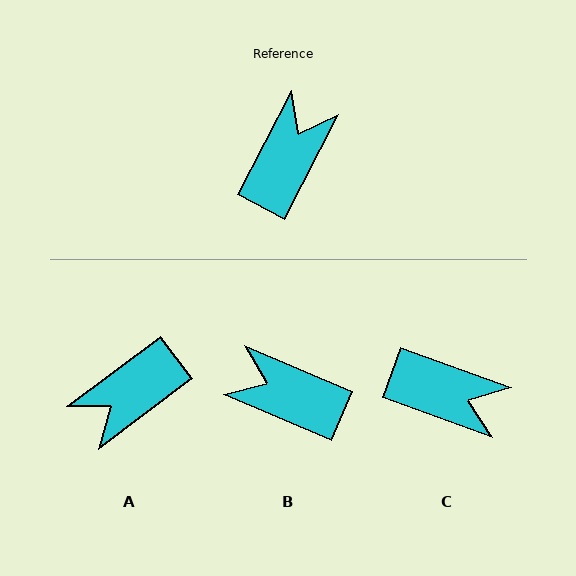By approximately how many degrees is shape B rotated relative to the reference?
Approximately 94 degrees counter-clockwise.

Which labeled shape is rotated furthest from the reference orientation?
A, about 154 degrees away.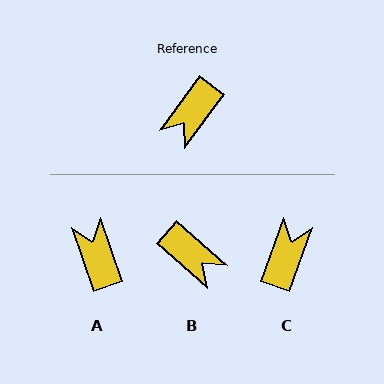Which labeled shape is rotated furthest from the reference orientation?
C, about 163 degrees away.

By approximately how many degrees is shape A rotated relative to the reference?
Approximately 125 degrees clockwise.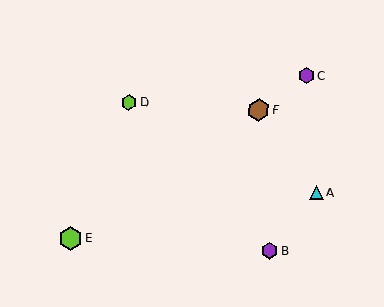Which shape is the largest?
The lime hexagon (labeled E) is the largest.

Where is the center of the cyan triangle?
The center of the cyan triangle is at (316, 193).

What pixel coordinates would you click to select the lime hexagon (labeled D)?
Click at (129, 103) to select the lime hexagon D.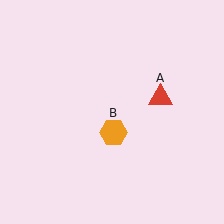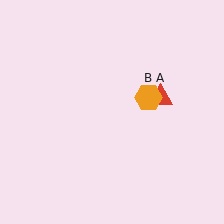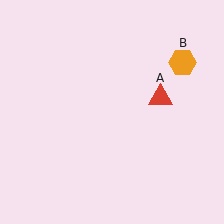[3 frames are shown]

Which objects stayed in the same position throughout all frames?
Red triangle (object A) remained stationary.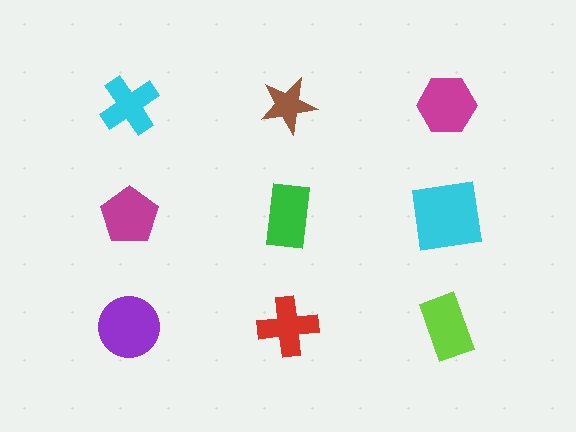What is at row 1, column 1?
A cyan cross.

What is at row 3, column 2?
A red cross.